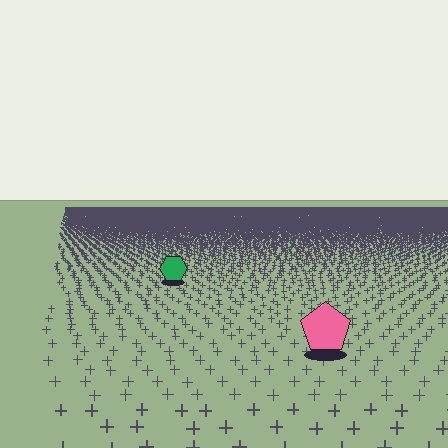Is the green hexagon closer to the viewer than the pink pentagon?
No. The pink pentagon is closer — you can tell from the texture gradient: the ground texture is coarser near it.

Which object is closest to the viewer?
The pink pentagon is closest. The texture marks near it are larger and more spread out.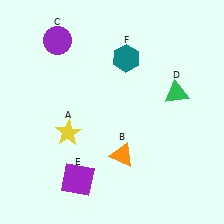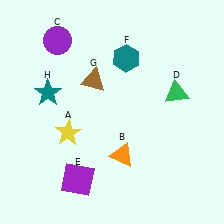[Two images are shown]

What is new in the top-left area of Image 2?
A teal star (H) was added in the top-left area of Image 2.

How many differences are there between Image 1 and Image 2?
There are 2 differences between the two images.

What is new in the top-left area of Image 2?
A brown triangle (G) was added in the top-left area of Image 2.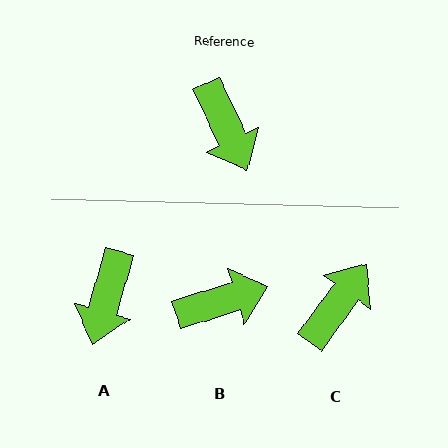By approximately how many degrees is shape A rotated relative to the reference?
Approximately 41 degrees clockwise.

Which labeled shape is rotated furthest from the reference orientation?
C, about 118 degrees away.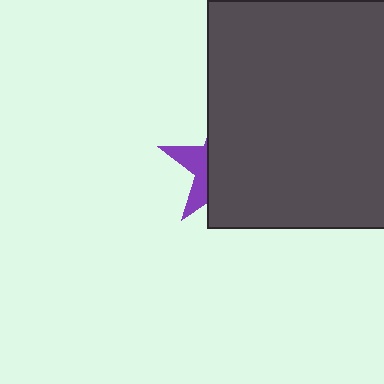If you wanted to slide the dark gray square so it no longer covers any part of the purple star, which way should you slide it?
Slide it right — that is the most direct way to separate the two shapes.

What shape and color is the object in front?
The object in front is a dark gray square.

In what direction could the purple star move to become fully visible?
The purple star could move left. That would shift it out from behind the dark gray square entirely.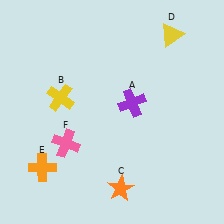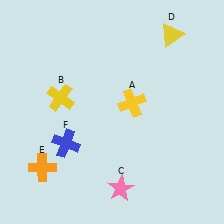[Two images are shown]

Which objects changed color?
A changed from purple to yellow. C changed from orange to pink. F changed from pink to blue.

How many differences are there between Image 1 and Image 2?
There are 3 differences between the two images.